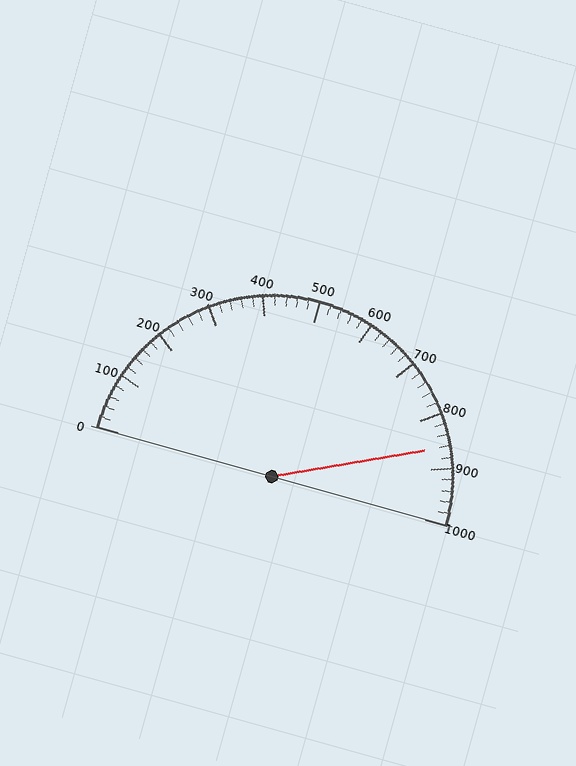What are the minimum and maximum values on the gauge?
The gauge ranges from 0 to 1000.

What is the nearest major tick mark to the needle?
The nearest major tick mark is 900.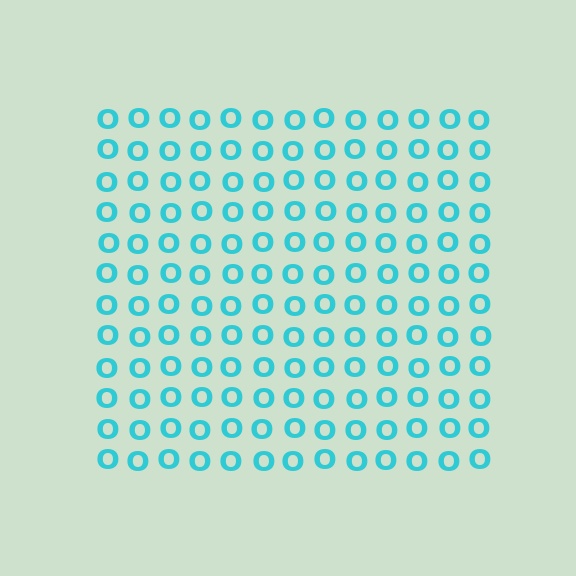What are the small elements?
The small elements are letter O's.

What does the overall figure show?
The overall figure shows a square.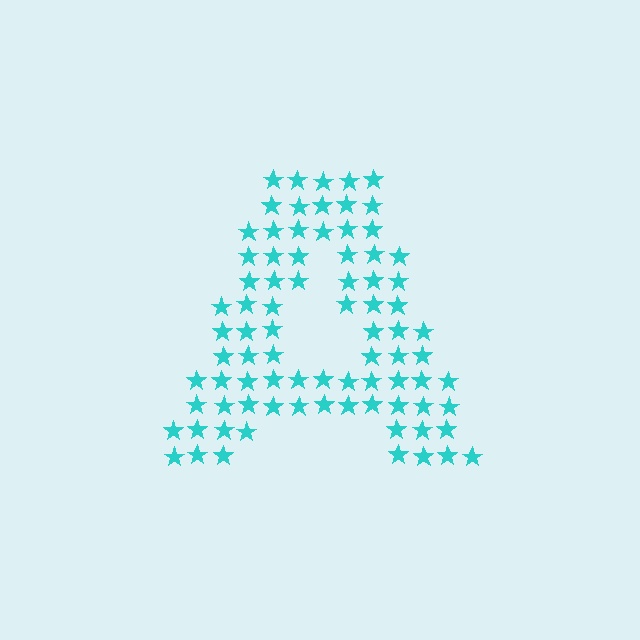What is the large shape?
The large shape is the letter A.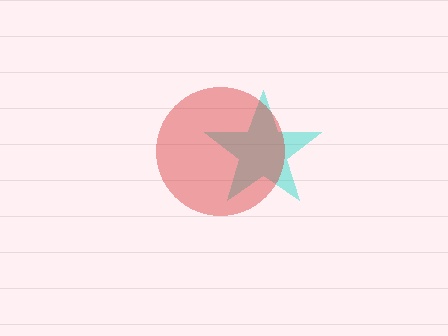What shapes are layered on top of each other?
The layered shapes are: a cyan star, a red circle.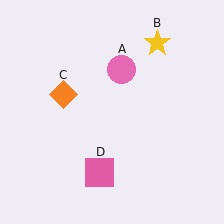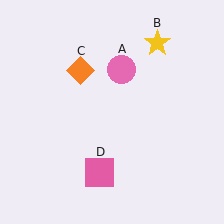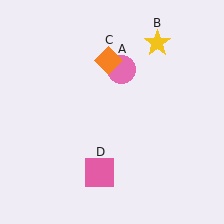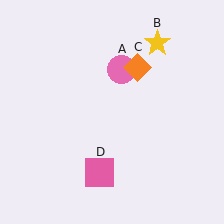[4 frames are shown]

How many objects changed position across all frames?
1 object changed position: orange diamond (object C).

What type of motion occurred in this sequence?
The orange diamond (object C) rotated clockwise around the center of the scene.